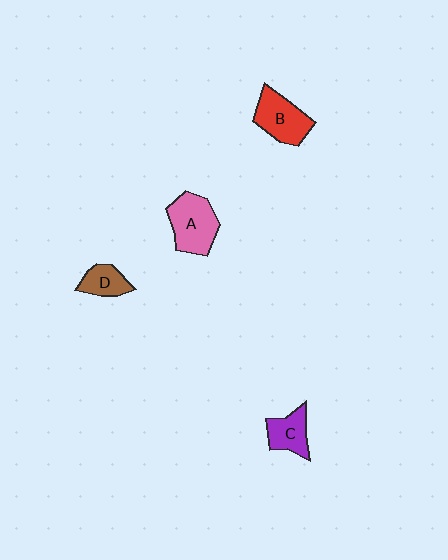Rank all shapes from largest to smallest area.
From largest to smallest: A (pink), B (red), C (purple), D (brown).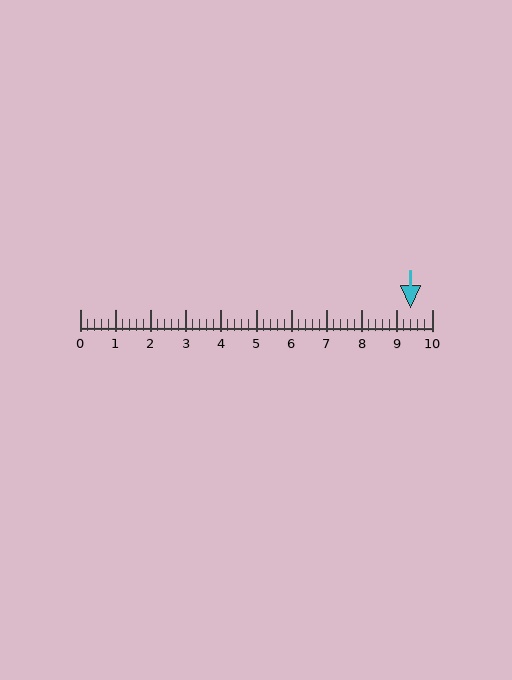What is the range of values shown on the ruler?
The ruler shows values from 0 to 10.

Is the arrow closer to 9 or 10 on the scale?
The arrow is closer to 9.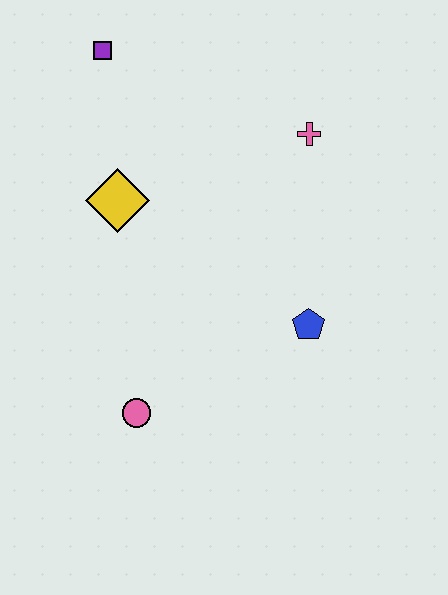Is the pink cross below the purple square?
Yes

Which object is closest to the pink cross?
The blue pentagon is closest to the pink cross.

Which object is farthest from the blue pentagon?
The purple square is farthest from the blue pentagon.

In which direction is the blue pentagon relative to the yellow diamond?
The blue pentagon is to the right of the yellow diamond.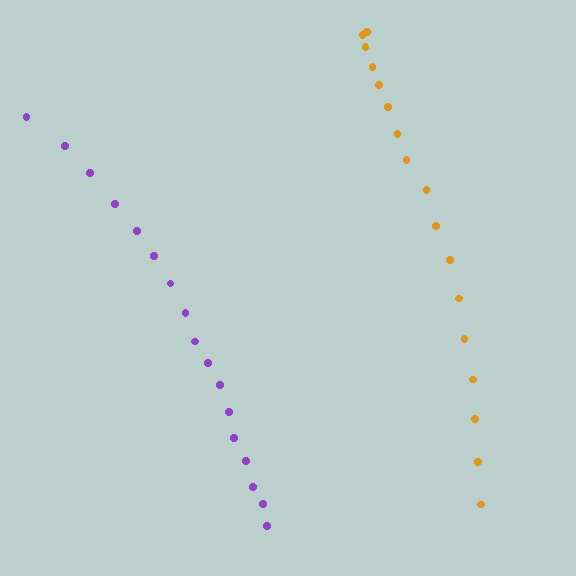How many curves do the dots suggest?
There are 2 distinct paths.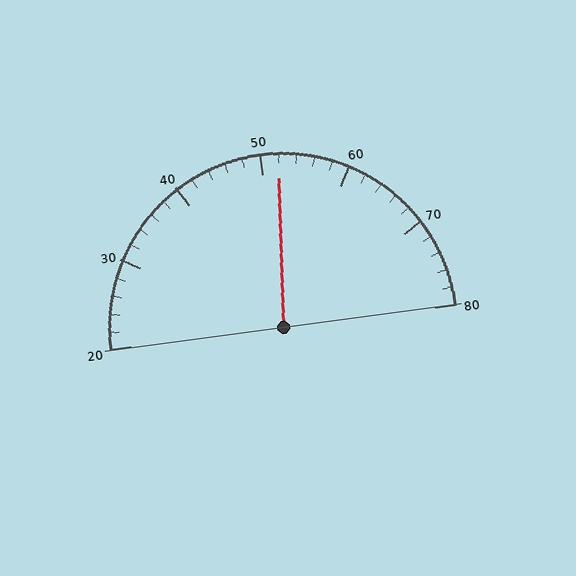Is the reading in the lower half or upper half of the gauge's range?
The reading is in the upper half of the range (20 to 80).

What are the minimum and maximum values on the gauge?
The gauge ranges from 20 to 80.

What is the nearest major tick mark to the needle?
The nearest major tick mark is 50.